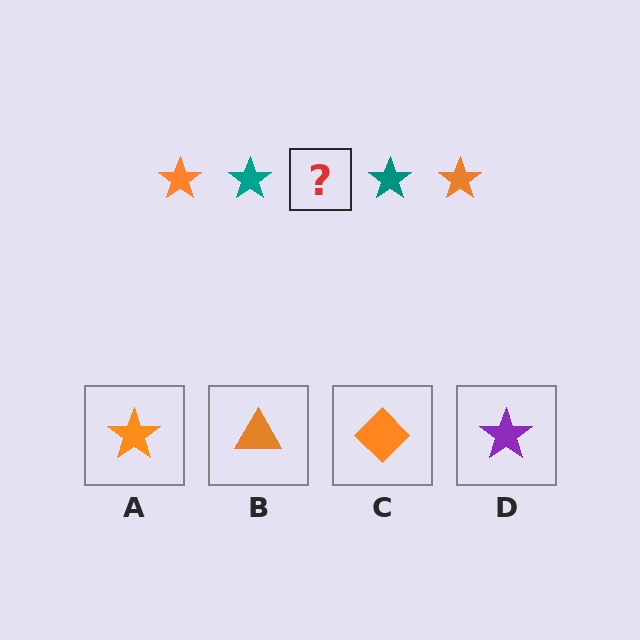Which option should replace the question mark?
Option A.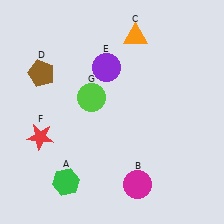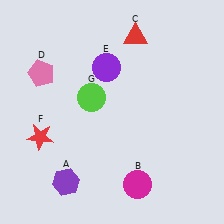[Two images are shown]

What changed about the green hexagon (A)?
In Image 1, A is green. In Image 2, it changed to purple.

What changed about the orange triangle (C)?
In Image 1, C is orange. In Image 2, it changed to red.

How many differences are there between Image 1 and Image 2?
There are 3 differences between the two images.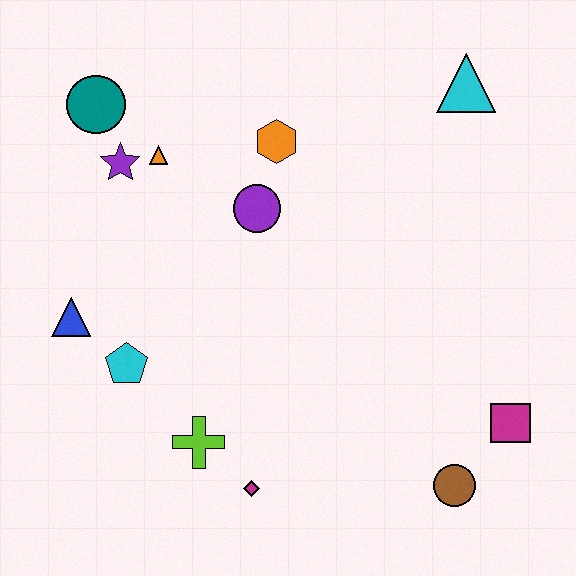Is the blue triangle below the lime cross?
No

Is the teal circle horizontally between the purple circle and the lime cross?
No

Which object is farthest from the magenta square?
The teal circle is farthest from the magenta square.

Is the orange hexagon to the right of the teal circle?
Yes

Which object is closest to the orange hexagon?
The purple circle is closest to the orange hexagon.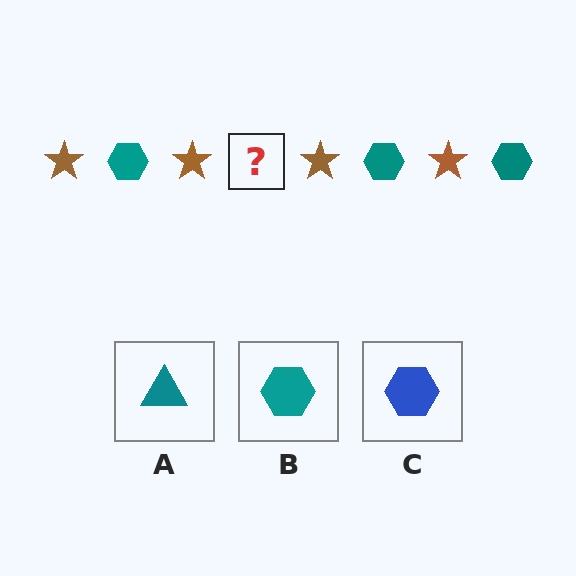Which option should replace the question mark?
Option B.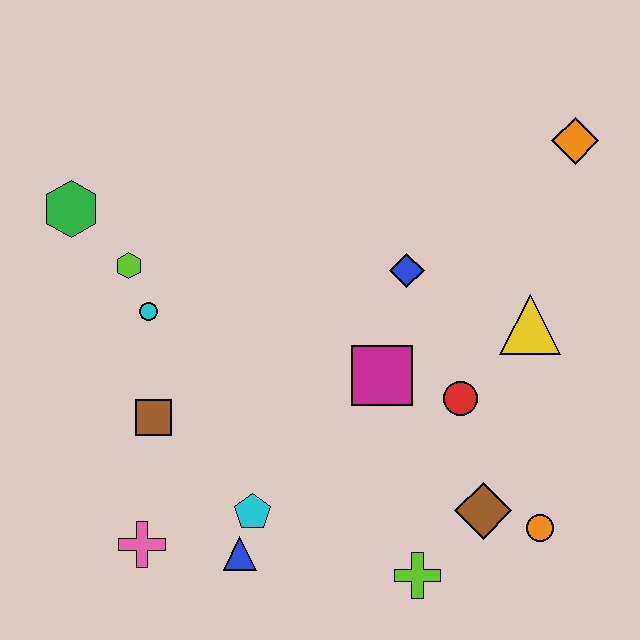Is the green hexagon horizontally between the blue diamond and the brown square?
No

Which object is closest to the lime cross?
The brown diamond is closest to the lime cross.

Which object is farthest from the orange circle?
The green hexagon is farthest from the orange circle.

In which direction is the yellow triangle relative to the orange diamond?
The yellow triangle is below the orange diamond.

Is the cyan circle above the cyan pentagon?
Yes